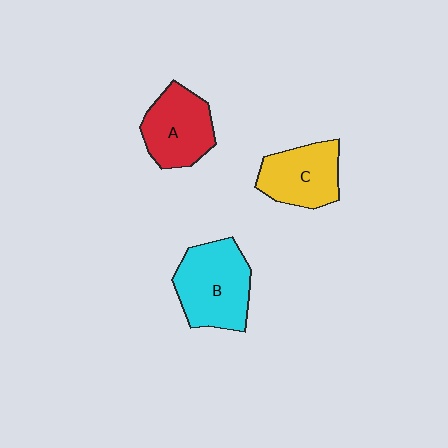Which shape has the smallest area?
Shape C (yellow).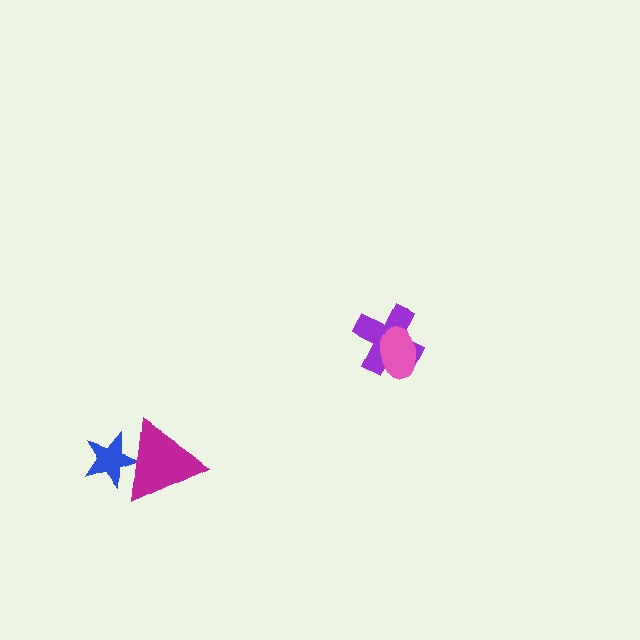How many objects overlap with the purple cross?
1 object overlaps with the purple cross.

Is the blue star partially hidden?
Yes, it is partially covered by another shape.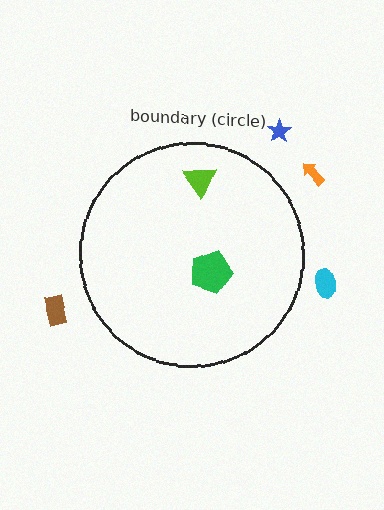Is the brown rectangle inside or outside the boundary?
Outside.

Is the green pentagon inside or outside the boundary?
Inside.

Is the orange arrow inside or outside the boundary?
Outside.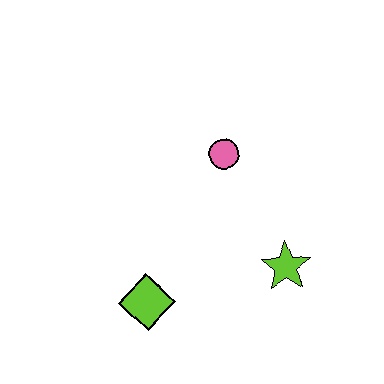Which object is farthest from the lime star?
The lime diamond is farthest from the lime star.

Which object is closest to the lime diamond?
The lime star is closest to the lime diamond.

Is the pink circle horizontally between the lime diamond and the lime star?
Yes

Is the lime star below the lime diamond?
No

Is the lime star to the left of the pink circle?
No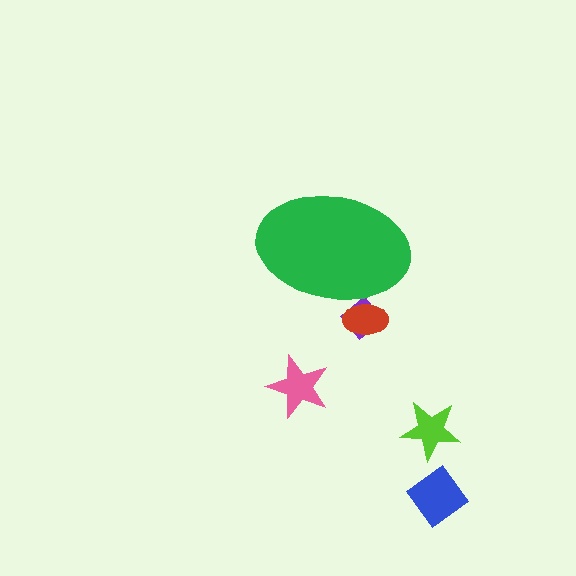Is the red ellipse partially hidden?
Yes, the red ellipse is partially hidden behind the green ellipse.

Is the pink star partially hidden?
No, the pink star is fully visible.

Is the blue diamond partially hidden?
No, the blue diamond is fully visible.